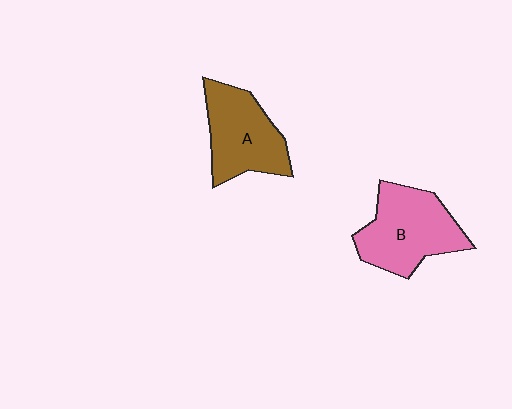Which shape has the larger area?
Shape B (pink).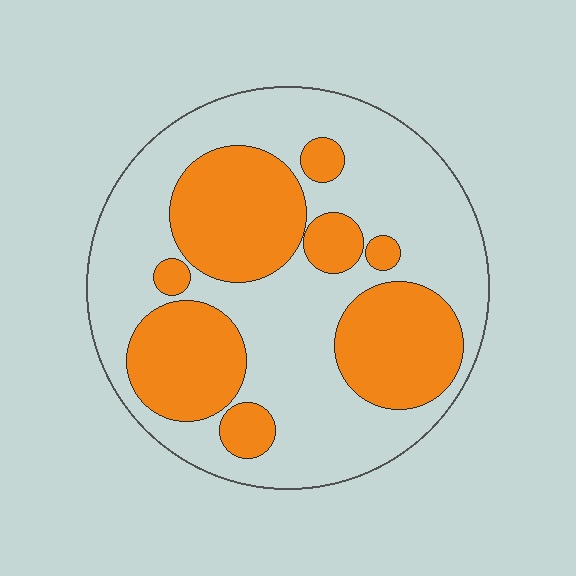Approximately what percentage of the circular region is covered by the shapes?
Approximately 40%.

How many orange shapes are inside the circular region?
8.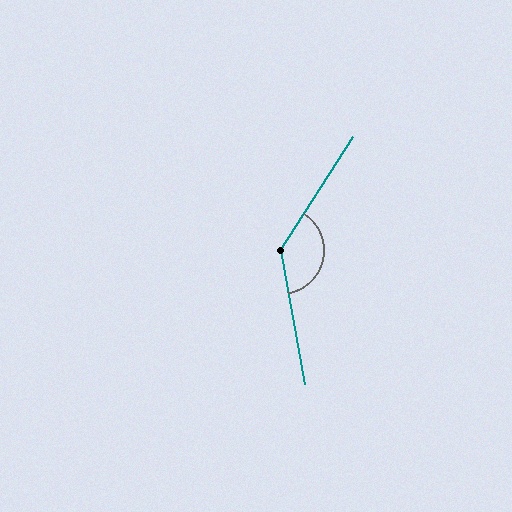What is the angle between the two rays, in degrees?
Approximately 137 degrees.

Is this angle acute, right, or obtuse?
It is obtuse.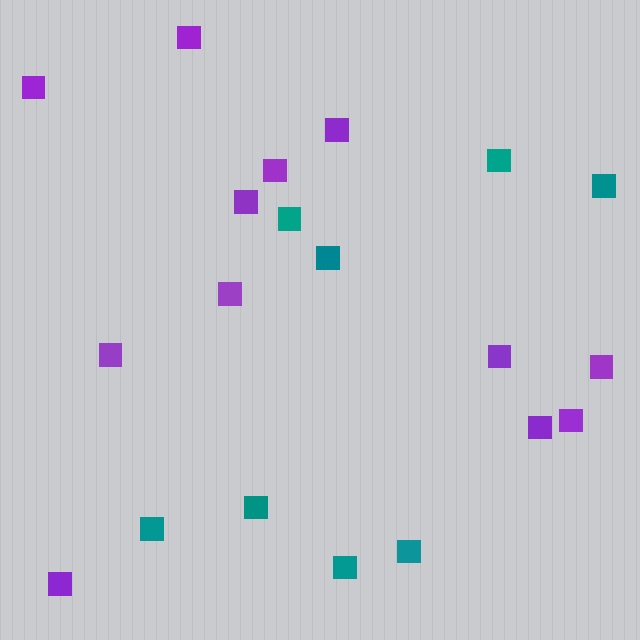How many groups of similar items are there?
There are 2 groups: one group of purple squares (12) and one group of teal squares (8).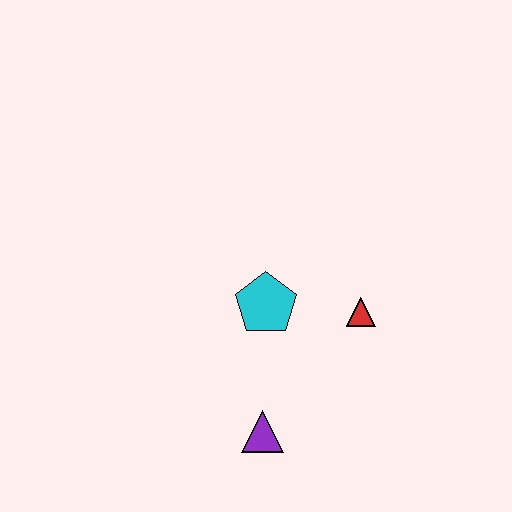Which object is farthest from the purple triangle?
The red triangle is farthest from the purple triangle.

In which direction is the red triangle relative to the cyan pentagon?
The red triangle is to the right of the cyan pentagon.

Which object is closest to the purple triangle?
The cyan pentagon is closest to the purple triangle.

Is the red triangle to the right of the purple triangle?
Yes